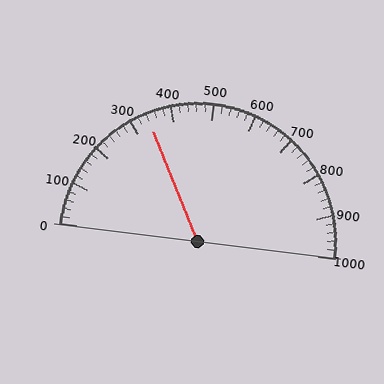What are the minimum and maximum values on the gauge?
The gauge ranges from 0 to 1000.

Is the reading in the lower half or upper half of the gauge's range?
The reading is in the lower half of the range (0 to 1000).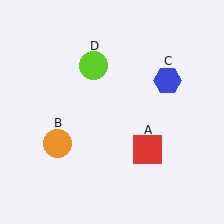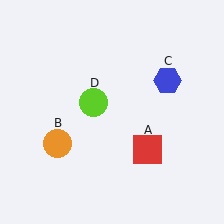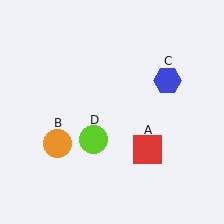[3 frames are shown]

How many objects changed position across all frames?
1 object changed position: lime circle (object D).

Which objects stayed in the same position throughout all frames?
Red square (object A) and orange circle (object B) and blue hexagon (object C) remained stationary.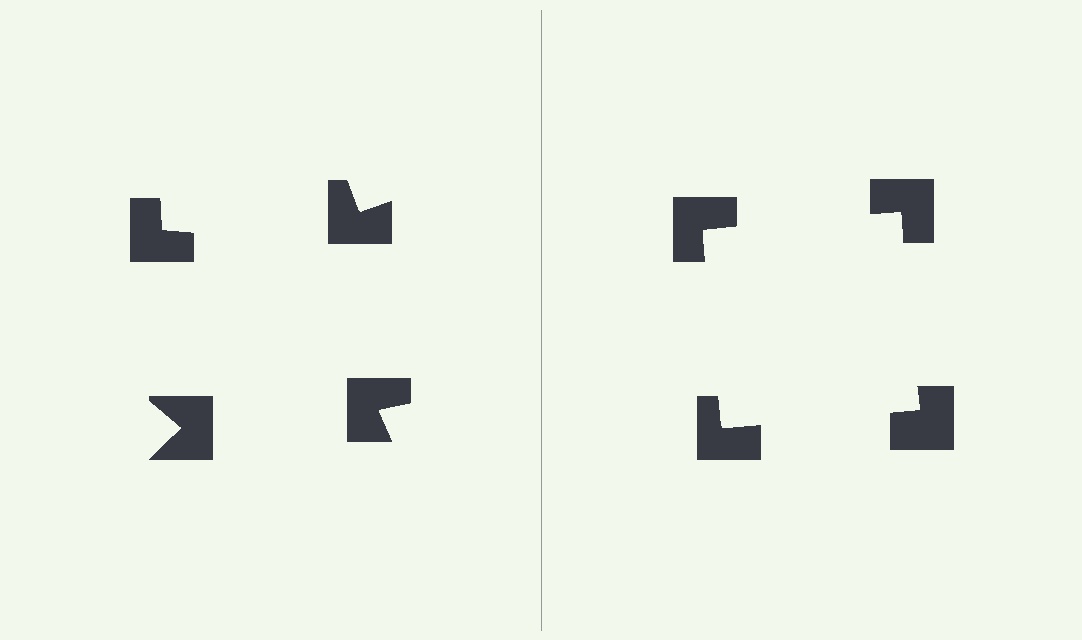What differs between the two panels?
The notched squares are positioned identically on both sides; only the wedge orientations differ. On the right they align to a square; on the left they are misaligned.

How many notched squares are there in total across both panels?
8 — 4 on each side.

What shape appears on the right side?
An illusory square.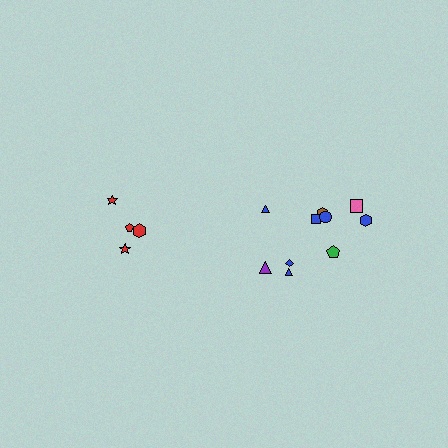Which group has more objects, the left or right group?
The right group.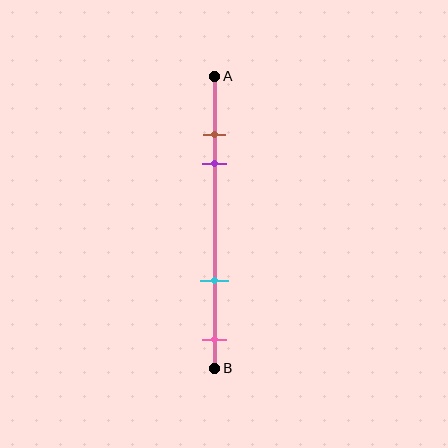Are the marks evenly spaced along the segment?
No, the marks are not evenly spaced.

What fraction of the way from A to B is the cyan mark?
The cyan mark is approximately 70% (0.7) of the way from A to B.